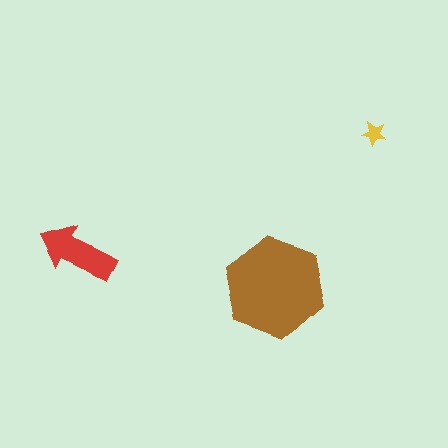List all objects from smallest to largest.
The yellow star, the red arrow, the brown hexagon.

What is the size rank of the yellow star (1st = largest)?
3rd.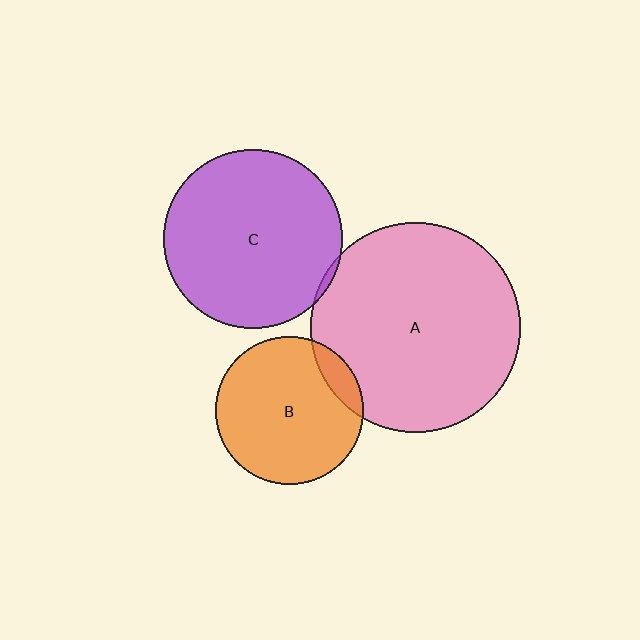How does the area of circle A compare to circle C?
Approximately 1.4 times.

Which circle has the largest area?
Circle A (pink).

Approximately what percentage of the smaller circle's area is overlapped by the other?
Approximately 10%.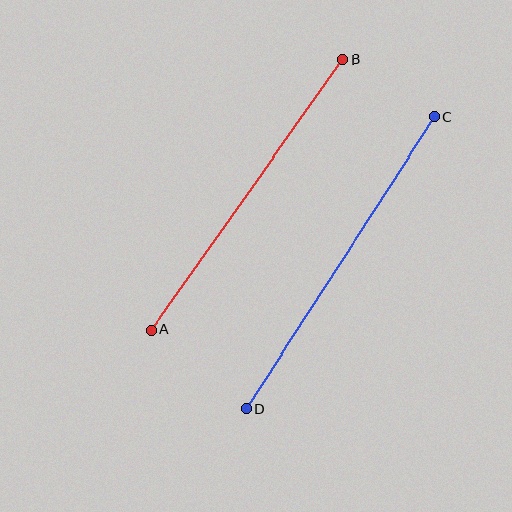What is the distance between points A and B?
The distance is approximately 331 pixels.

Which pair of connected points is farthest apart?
Points C and D are farthest apart.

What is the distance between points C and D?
The distance is approximately 347 pixels.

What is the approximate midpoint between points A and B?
The midpoint is at approximately (247, 195) pixels.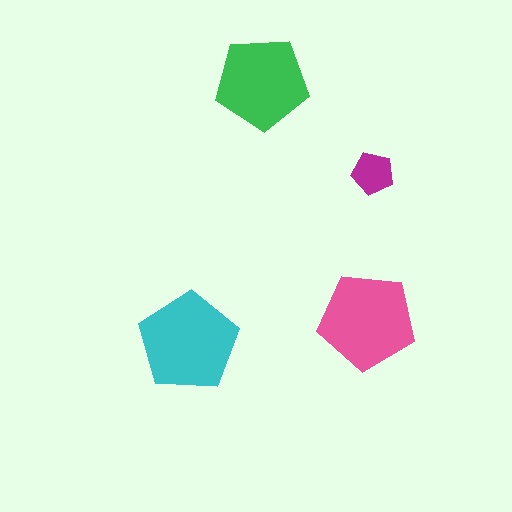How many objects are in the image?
There are 4 objects in the image.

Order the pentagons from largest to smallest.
the cyan one, the pink one, the green one, the magenta one.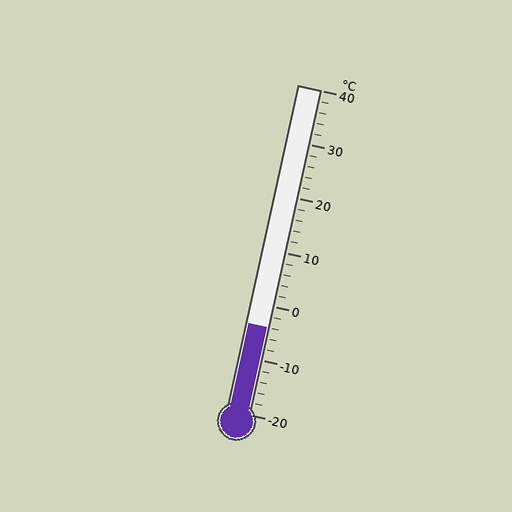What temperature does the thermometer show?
The thermometer shows approximately -4°C.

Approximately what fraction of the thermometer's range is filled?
The thermometer is filled to approximately 25% of its range.